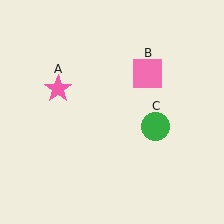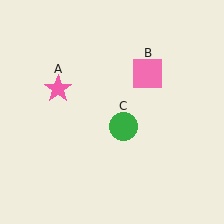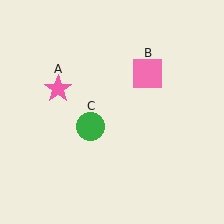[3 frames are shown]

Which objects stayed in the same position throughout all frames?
Pink star (object A) and pink square (object B) remained stationary.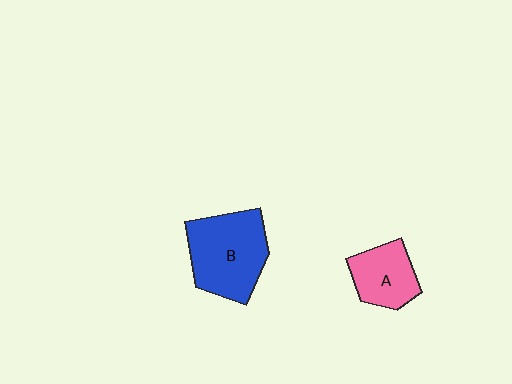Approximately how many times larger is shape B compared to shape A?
Approximately 1.6 times.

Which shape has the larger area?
Shape B (blue).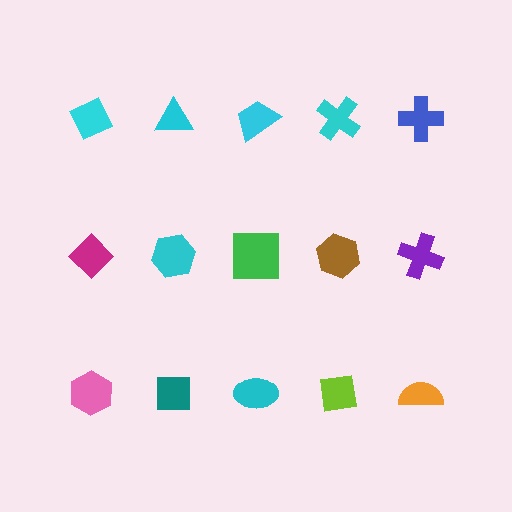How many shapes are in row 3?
5 shapes.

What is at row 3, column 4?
A lime square.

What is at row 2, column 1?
A magenta diamond.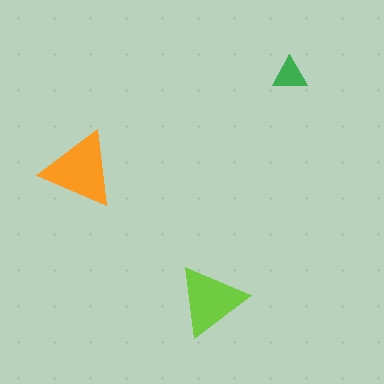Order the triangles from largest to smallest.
the orange one, the lime one, the green one.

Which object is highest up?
The green triangle is topmost.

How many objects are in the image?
There are 3 objects in the image.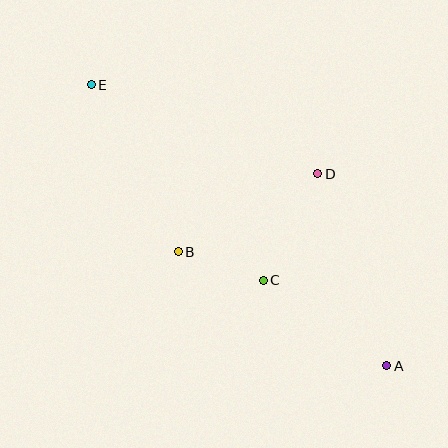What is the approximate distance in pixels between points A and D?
The distance between A and D is approximately 204 pixels.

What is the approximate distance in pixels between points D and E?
The distance between D and E is approximately 243 pixels.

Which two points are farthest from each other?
Points A and E are farthest from each other.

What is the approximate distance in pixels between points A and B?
The distance between A and B is approximately 237 pixels.